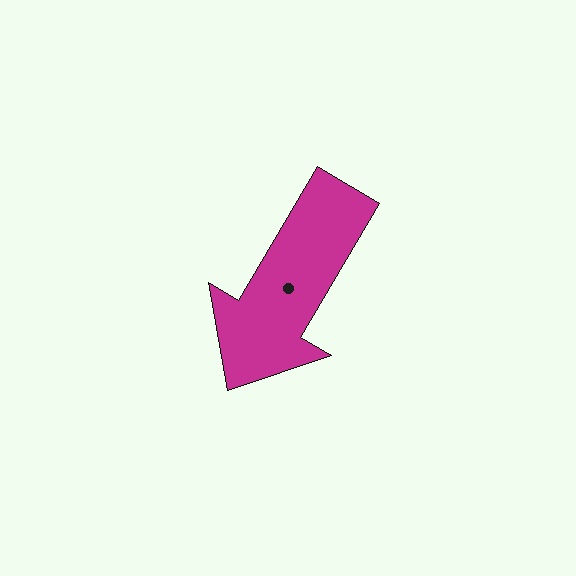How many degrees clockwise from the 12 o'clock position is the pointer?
Approximately 211 degrees.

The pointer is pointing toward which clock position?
Roughly 7 o'clock.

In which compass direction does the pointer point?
Southwest.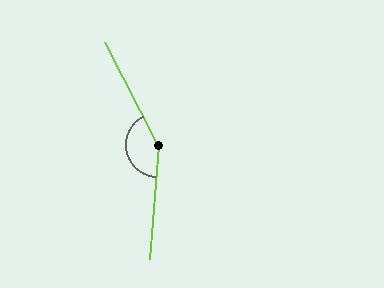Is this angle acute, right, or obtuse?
It is obtuse.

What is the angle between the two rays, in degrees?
Approximately 148 degrees.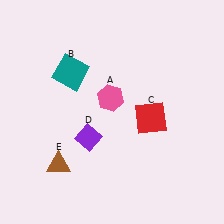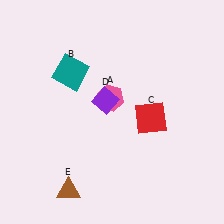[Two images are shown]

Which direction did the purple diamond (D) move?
The purple diamond (D) moved up.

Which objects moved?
The objects that moved are: the purple diamond (D), the brown triangle (E).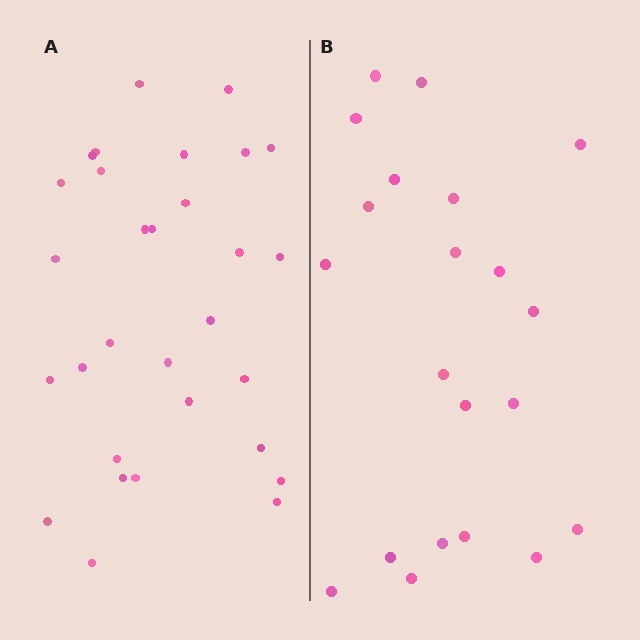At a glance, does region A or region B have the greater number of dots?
Region A (the left region) has more dots.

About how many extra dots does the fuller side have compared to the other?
Region A has roughly 8 or so more dots than region B.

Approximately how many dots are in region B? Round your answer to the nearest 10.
About 20 dots. (The exact count is 21, which rounds to 20.)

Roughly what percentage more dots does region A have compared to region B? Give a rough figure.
About 45% more.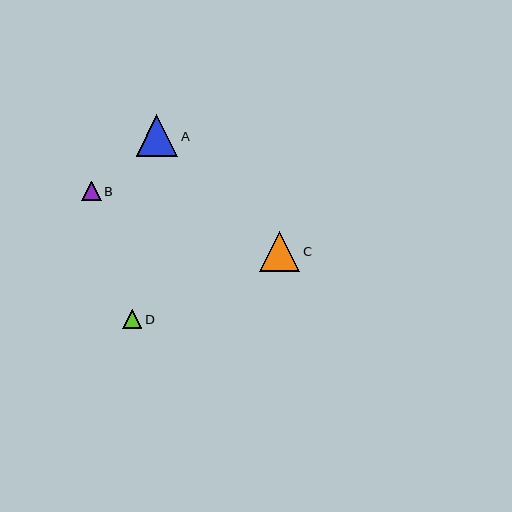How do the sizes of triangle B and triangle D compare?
Triangle B and triangle D are approximately the same size.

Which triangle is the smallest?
Triangle D is the smallest with a size of approximately 19 pixels.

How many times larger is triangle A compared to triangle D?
Triangle A is approximately 2.2 times the size of triangle D.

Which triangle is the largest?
Triangle A is the largest with a size of approximately 41 pixels.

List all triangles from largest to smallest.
From largest to smallest: A, C, B, D.